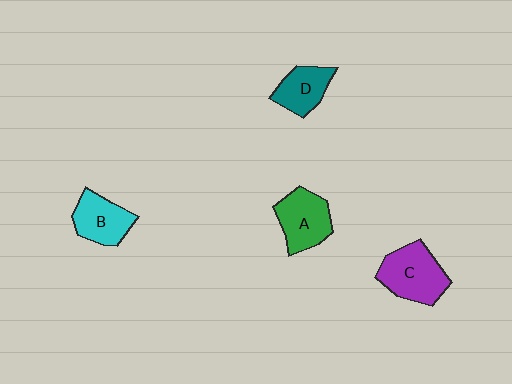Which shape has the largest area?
Shape C (purple).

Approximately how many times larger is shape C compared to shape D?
Approximately 1.5 times.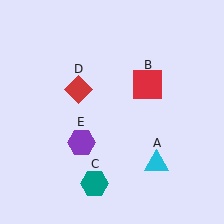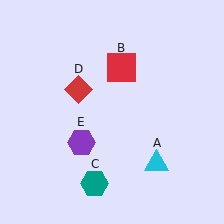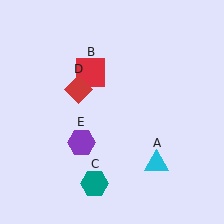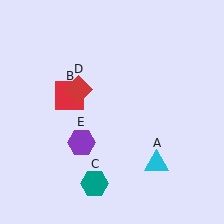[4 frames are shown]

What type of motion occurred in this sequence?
The red square (object B) rotated counterclockwise around the center of the scene.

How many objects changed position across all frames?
1 object changed position: red square (object B).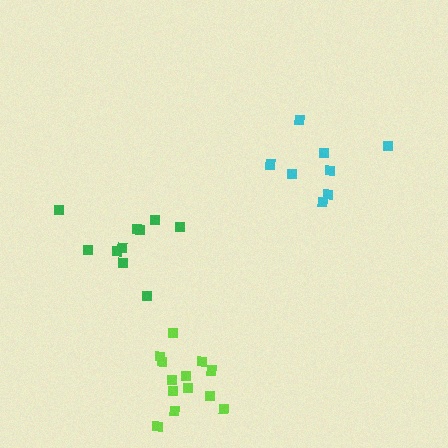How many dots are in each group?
Group 1: 13 dots, Group 2: 8 dots, Group 3: 10 dots (31 total).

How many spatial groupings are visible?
There are 3 spatial groupings.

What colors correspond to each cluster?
The clusters are colored: lime, cyan, green.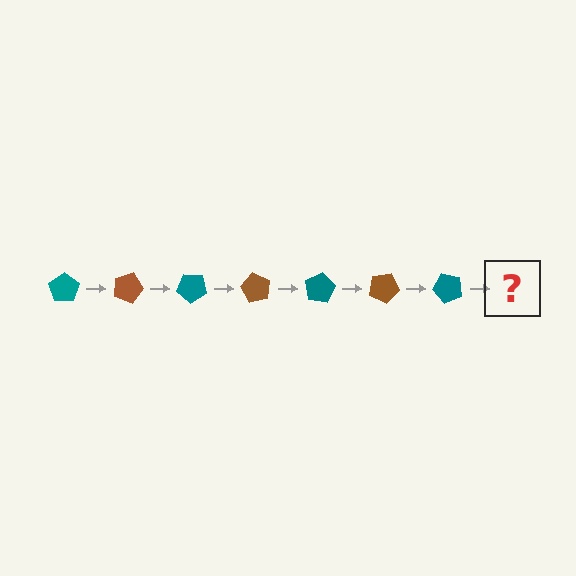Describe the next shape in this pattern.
It should be a brown pentagon, rotated 140 degrees from the start.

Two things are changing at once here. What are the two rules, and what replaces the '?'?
The two rules are that it rotates 20 degrees each step and the color cycles through teal and brown. The '?' should be a brown pentagon, rotated 140 degrees from the start.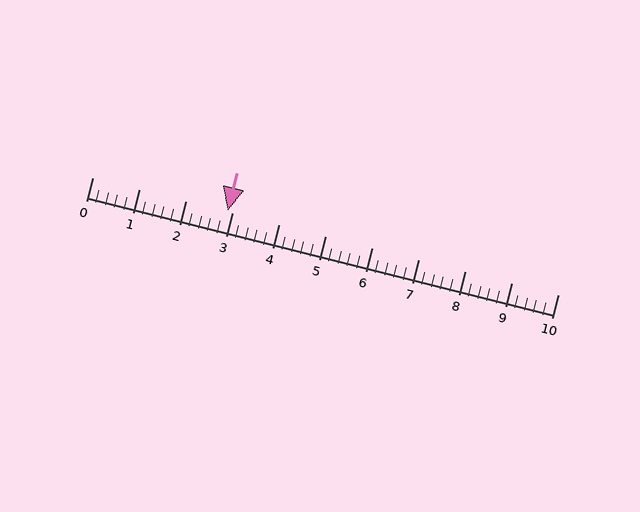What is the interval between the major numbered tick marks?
The major tick marks are spaced 1 units apart.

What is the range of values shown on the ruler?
The ruler shows values from 0 to 10.